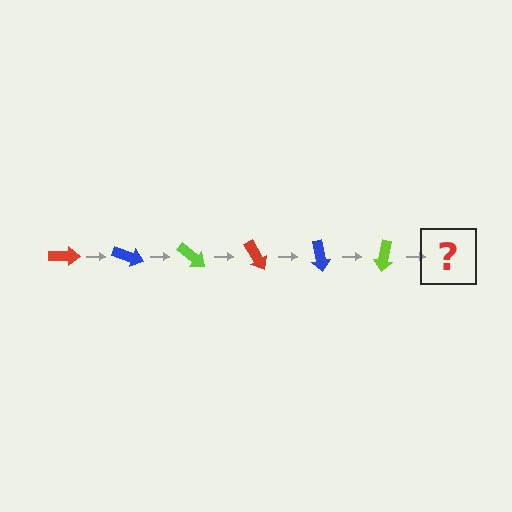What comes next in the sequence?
The next element should be a red arrow, rotated 120 degrees from the start.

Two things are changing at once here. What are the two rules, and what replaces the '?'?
The two rules are that it rotates 20 degrees each step and the color cycles through red, blue, and lime. The '?' should be a red arrow, rotated 120 degrees from the start.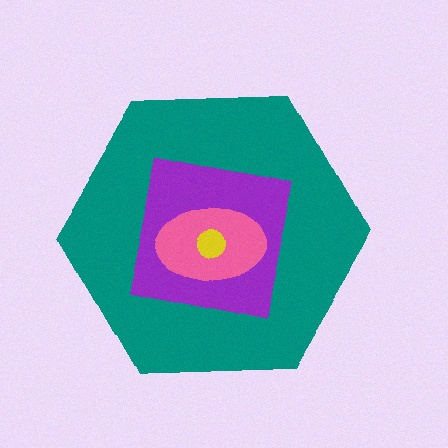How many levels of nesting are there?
4.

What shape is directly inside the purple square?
The pink ellipse.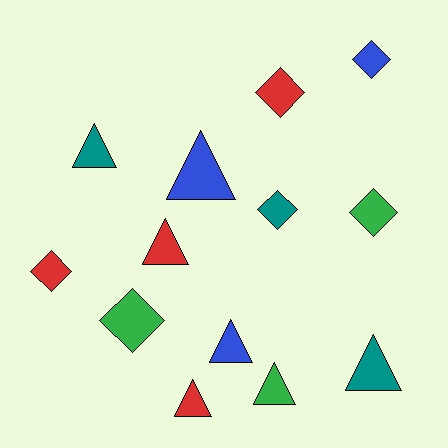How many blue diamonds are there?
There is 1 blue diamond.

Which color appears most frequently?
Red, with 4 objects.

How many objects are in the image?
There are 13 objects.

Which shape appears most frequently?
Triangle, with 7 objects.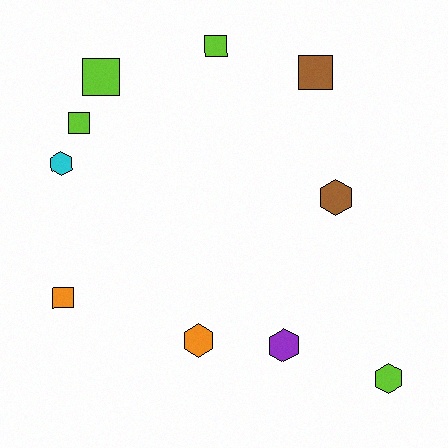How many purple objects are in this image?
There is 1 purple object.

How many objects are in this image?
There are 10 objects.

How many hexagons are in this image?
There are 5 hexagons.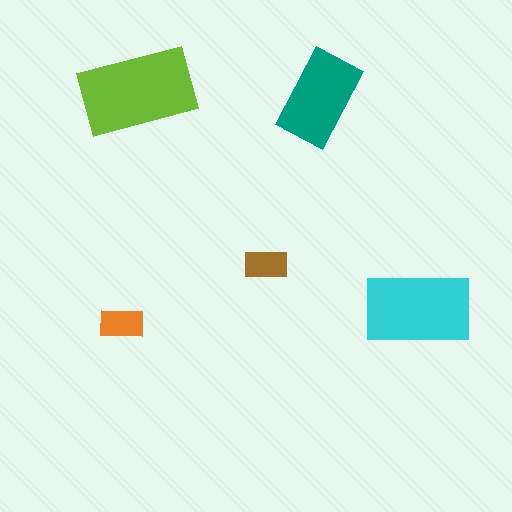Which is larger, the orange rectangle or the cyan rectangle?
The cyan one.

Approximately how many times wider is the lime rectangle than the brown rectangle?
About 2.5 times wider.